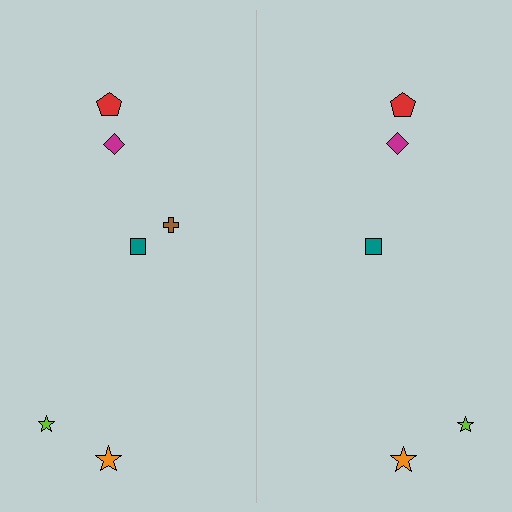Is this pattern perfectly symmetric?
No, the pattern is not perfectly symmetric. A brown cross is missing from the right side.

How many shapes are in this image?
There are 11 shapes in this image.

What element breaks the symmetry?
A brown cross is missing from the right side.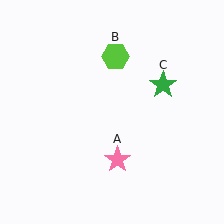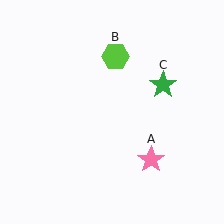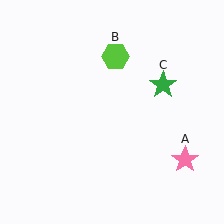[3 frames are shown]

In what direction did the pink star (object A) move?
The pink star (object A) moved right.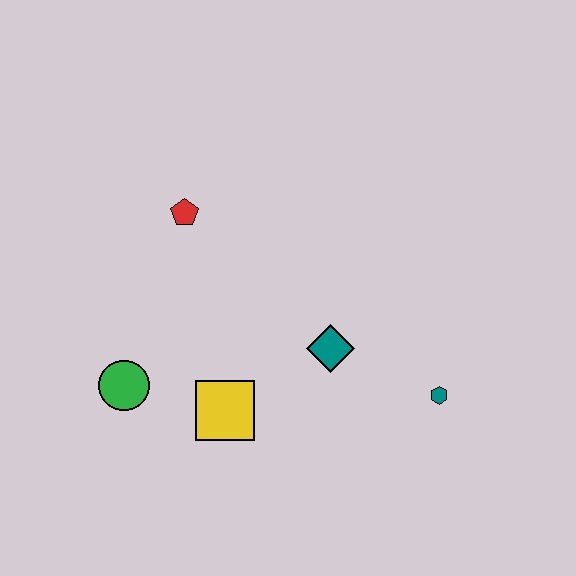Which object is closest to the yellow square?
The green circle is closest to the yellow square.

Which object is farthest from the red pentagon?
The teal hexagon is farthest from the red pentagon.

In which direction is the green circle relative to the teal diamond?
The green circle is to the left of the teal diamond.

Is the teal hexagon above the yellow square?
Yes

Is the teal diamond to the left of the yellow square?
No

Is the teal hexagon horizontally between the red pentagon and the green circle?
No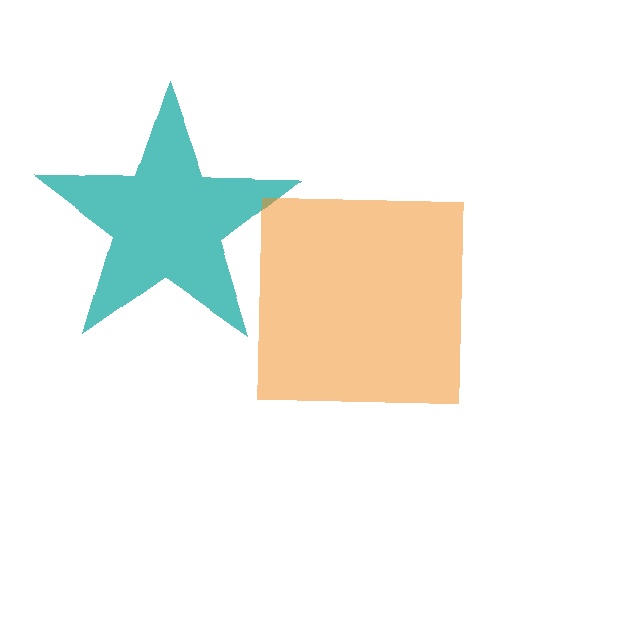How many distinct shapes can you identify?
There are 2 distinct shapes: a teal star, an orange square.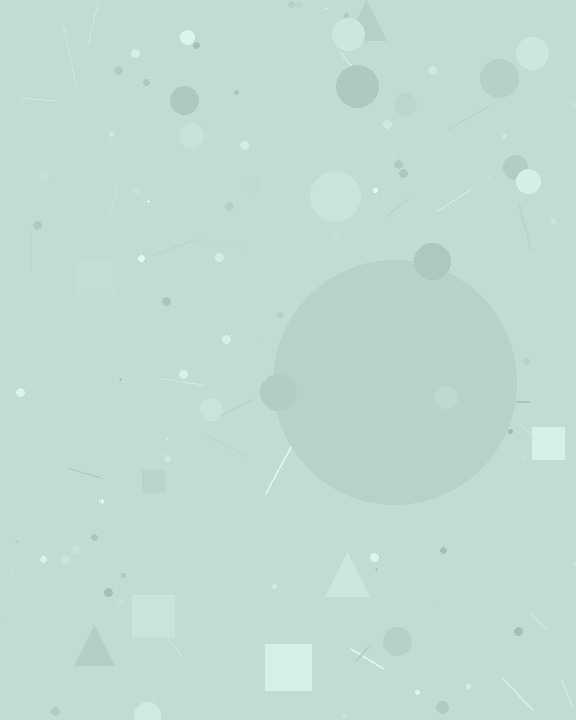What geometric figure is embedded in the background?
A circle is embedded in the background.